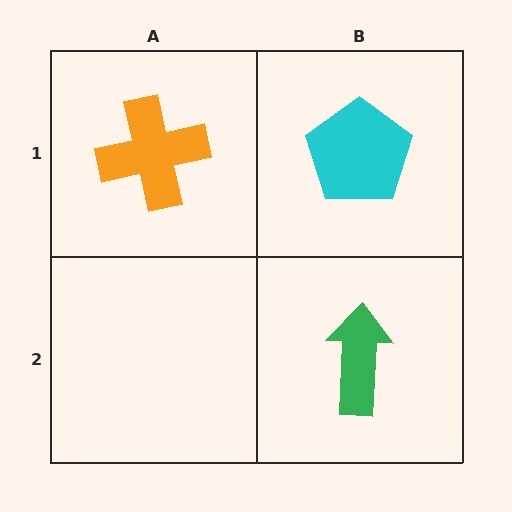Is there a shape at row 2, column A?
No, that cell is empty.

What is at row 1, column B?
A cyan pentagon.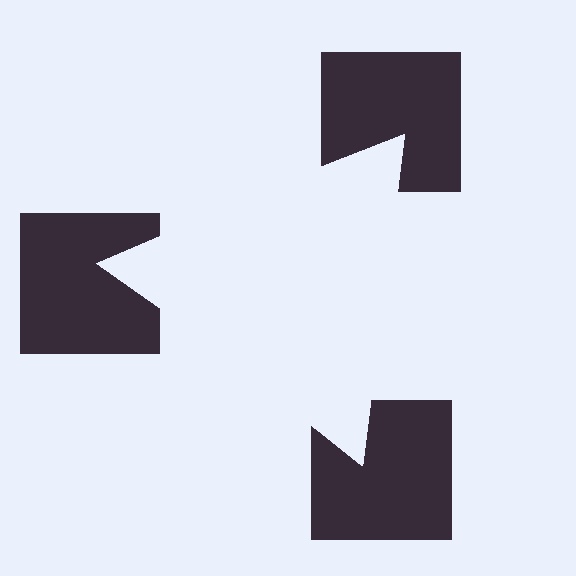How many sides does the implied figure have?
3 sides.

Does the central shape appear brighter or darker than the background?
It typically appears slightly brighter than the background, even though no actual brightness change is drawn.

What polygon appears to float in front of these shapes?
An illusory triangle — its edges are inferred from the aligned wedge cuts in the notched squares, not physically drawn.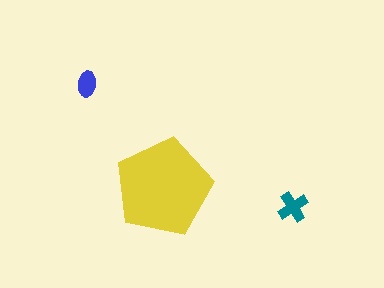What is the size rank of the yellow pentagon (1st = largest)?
1st.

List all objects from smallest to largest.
The blue ellipse, the teal cross, the yellow pentagon.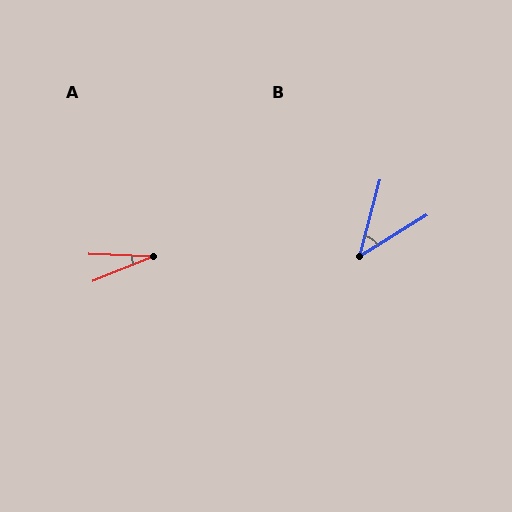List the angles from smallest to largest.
A (24°), B (43°).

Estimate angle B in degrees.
Approximately 43 degrees.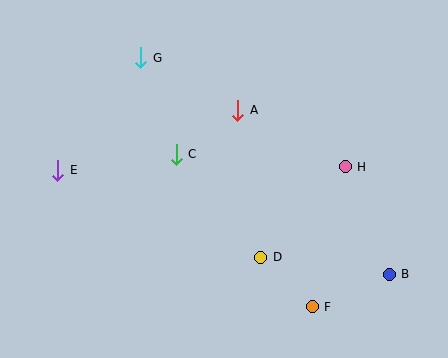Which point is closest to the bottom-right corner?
Point B is closest to the bottom-right corner.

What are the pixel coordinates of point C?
Point C is at (176, 154).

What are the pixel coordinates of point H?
Point H is at (345, 167).